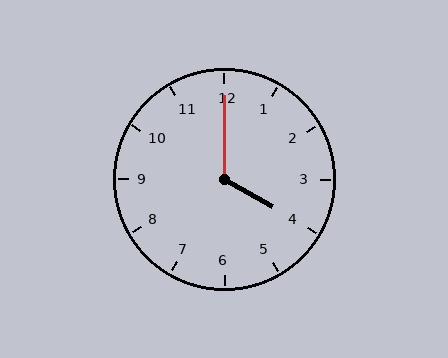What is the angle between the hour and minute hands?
Approximately 120 degrees.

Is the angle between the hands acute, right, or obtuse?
It is obtuse.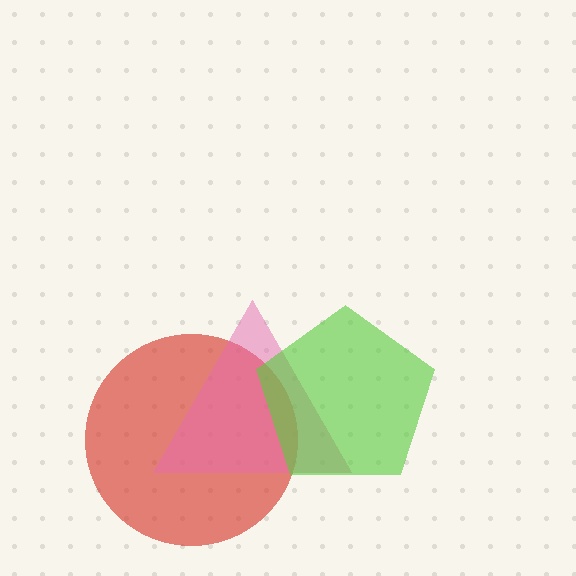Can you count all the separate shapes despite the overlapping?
Yes, there are 3 separate shapes.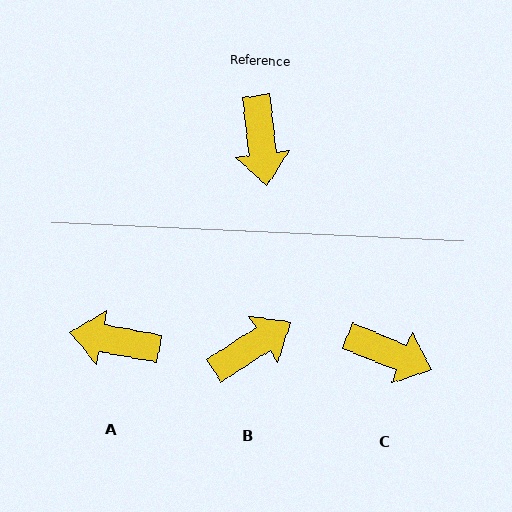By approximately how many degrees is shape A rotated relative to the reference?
Approximately 107 degrees clockwise.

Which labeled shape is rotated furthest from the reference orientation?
B, about 116 degrees away.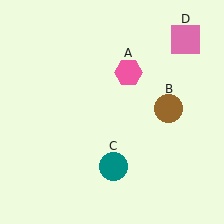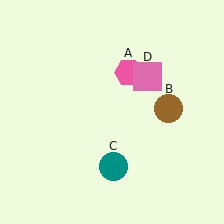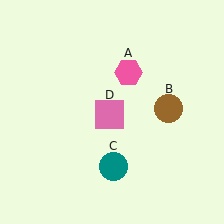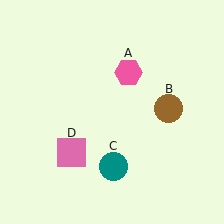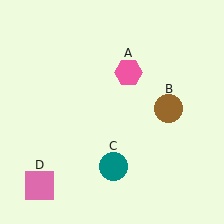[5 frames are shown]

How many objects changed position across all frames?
1 object changed position: pink square (object D).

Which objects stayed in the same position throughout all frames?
Pink hexagon (object A) and brown circle (object B) and teal circle (object C) remained stationary.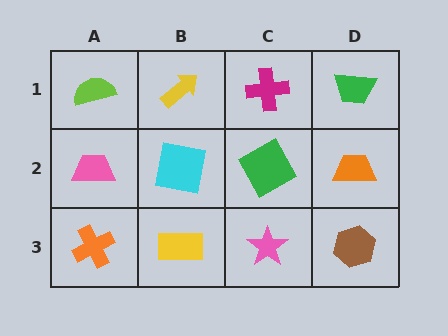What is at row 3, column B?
A yellow rectangle.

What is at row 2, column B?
A cyan square.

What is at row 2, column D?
An orange trapezoid.